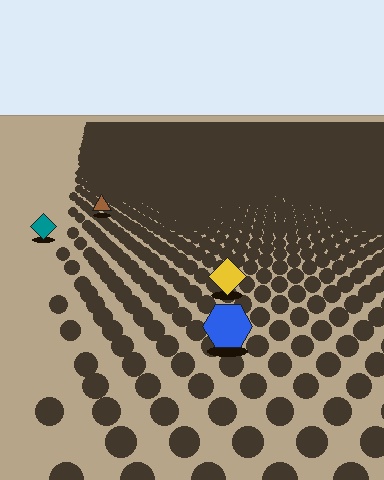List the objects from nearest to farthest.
From nearest to farthest: the blue hexagon, the yellow diamond, the teal diamond, the brown triangle.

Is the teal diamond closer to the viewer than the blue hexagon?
No. The blue hexagon is closer — you can tell from the texture gradient: the ground texture is coarser near it.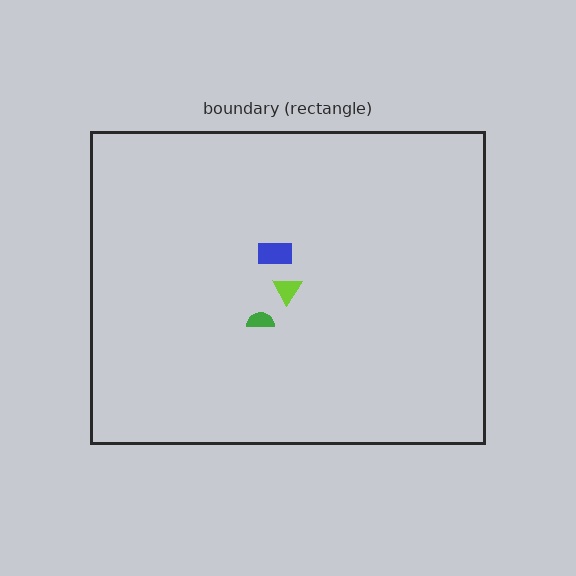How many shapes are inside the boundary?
3 inside, 0 outside.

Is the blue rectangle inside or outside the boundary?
Inside.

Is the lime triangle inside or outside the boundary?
Inside.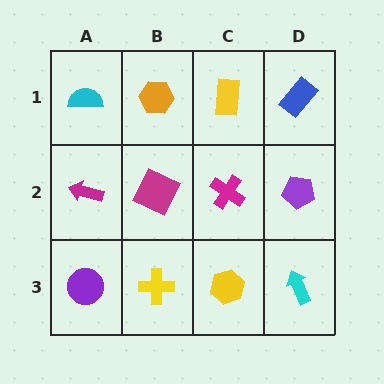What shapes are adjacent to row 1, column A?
A magenta arrow (row 2, column A), an orange hexagon (row 1, column B).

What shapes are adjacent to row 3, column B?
A magenta square (row 2, column B), a purple circle (row 3, column A), a yellow hexagon (row 3, column C).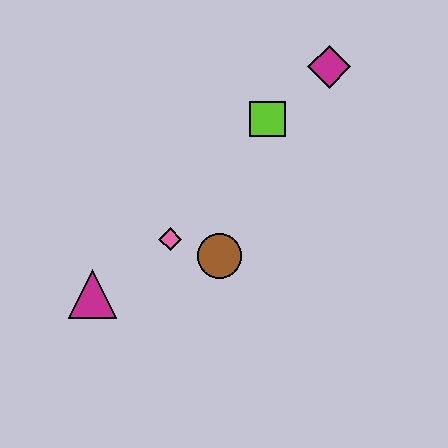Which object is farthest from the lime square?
The magenta triangle is farthest from the lime square.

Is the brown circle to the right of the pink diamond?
Yes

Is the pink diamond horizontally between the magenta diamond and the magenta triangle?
Yes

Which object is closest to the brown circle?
The pink diamond is closest to the brown circle.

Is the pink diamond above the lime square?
No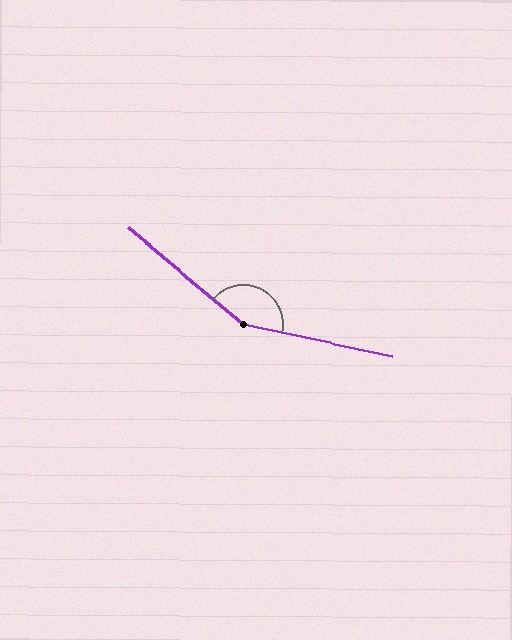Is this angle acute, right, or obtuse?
It is obtuse.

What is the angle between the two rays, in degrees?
Approximately 152 degrees.